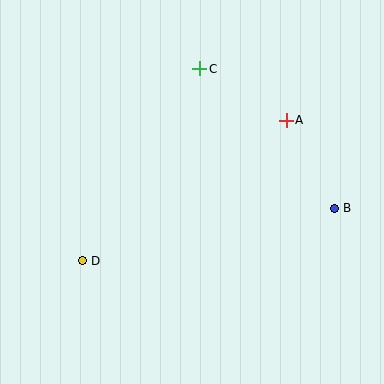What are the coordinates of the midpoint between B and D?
The midpoint between B and D is at (208, 234).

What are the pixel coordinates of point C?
Point C is at (200, 69).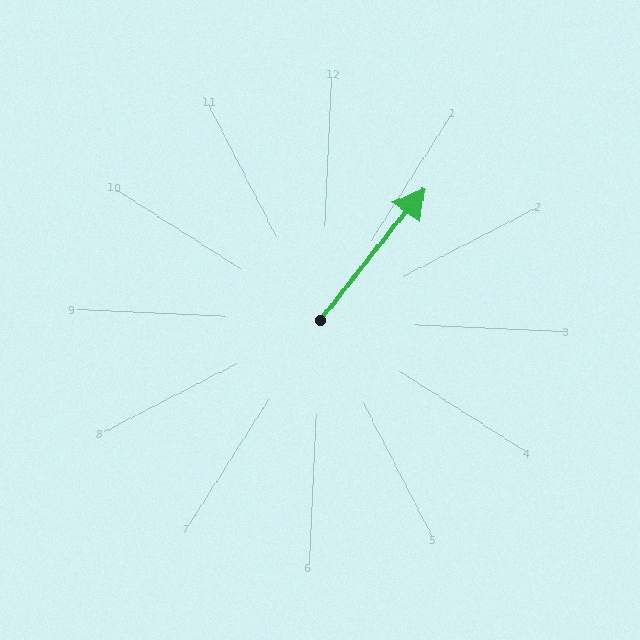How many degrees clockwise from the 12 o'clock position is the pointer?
Approximately 36 degrees.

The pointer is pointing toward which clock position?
Roughly 1 o'clock.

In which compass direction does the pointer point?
Northeast.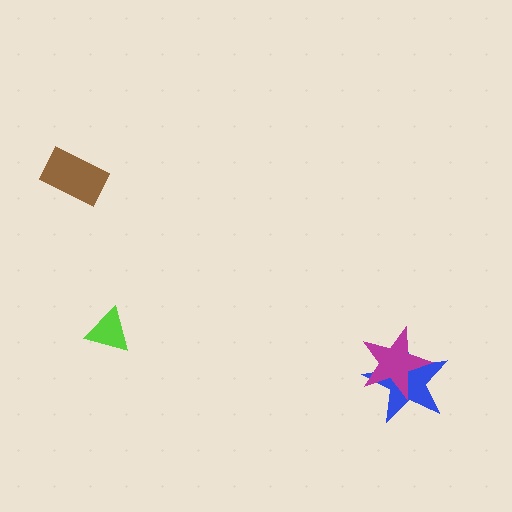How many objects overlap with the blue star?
1 object overlaps with the blue star.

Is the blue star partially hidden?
Yes, it is partially covered by another shape.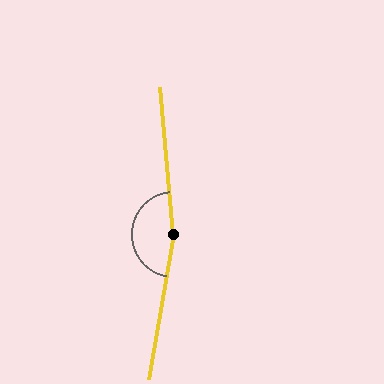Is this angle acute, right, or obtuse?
It is obtuse.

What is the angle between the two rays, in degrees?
Approximately 165 degrees.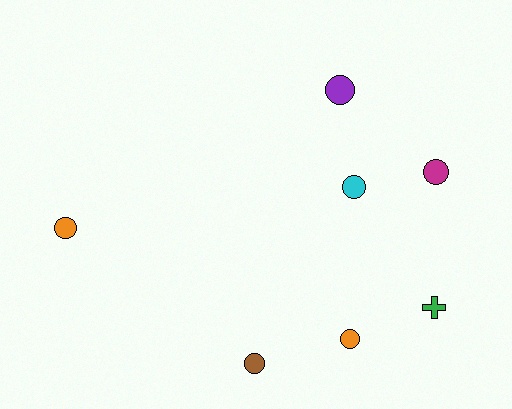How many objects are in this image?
There are 7 objects.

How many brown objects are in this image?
There is 1 brown object.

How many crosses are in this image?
There is 1 cross.